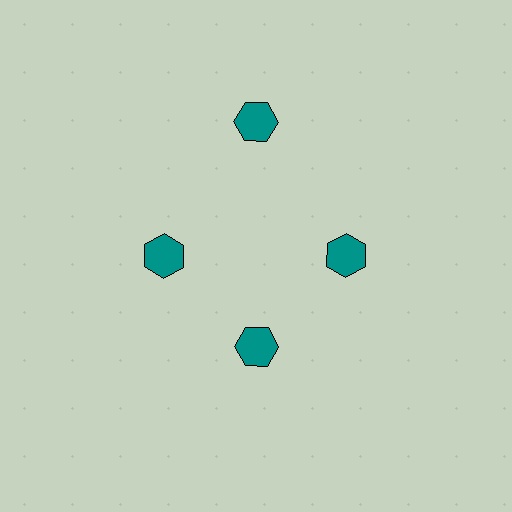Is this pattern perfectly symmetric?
No. The 4 teal hexagons are arranged in a ring, but one element near the 12 o'clock position is pushed outward from the center, breaking the 4-fold rotational symmetry.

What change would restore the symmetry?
The symmetry would be restored by moving it inward, back onto the ring so that all 4 hexagons sit at equal angles and equal distance from the center.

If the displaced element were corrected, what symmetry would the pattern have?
It would have 4-fold rotational symmetry — the pattern would map onto itself every 90 degrees.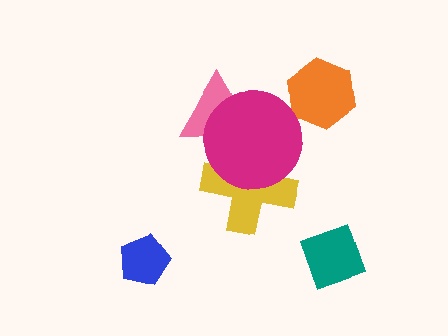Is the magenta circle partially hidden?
No, no other shape covers it.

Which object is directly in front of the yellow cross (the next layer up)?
The pink triangle is directly in front of the yellow cross.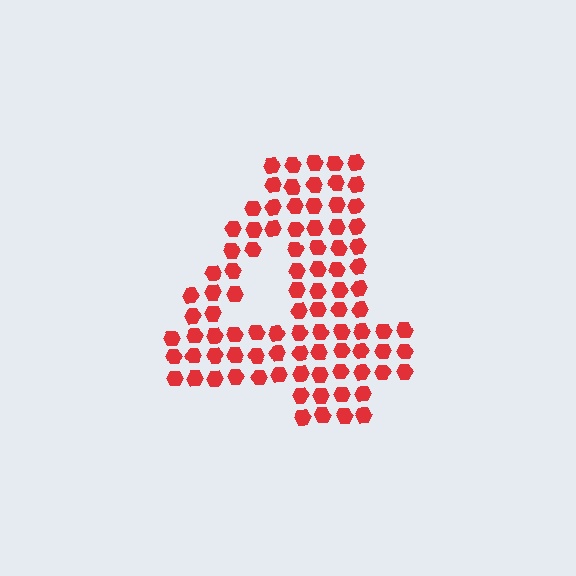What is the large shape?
The large shape is the digit 4.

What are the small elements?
The small elements are hexagons.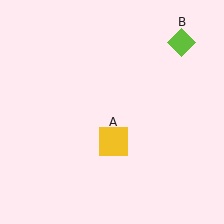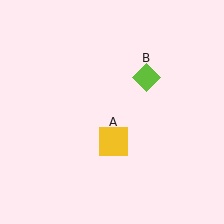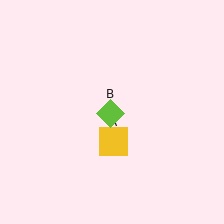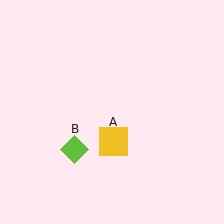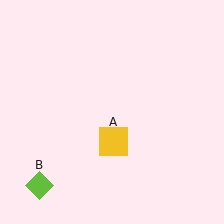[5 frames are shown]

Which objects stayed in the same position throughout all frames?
Yellow square (object A) remained stationary.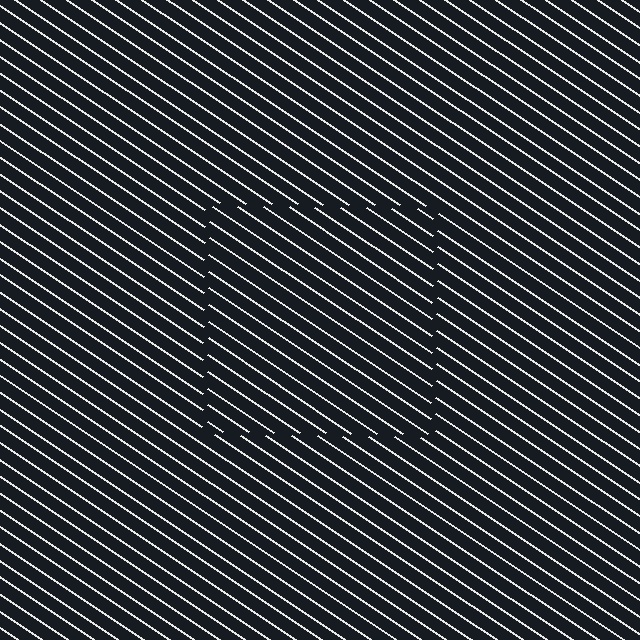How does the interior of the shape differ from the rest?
The interior of the shape contains the same grating, shifted by half a period — the contour is defined by the phase discontinuity where line-ends from the inner and outer gratings abut.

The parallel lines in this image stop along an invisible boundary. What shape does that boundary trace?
An illusory square. The interior of the shape contains the same grating, shifted by half a period — the contour is defined by the phase discontinuity where line-ends from the inner and outer gratings abut.